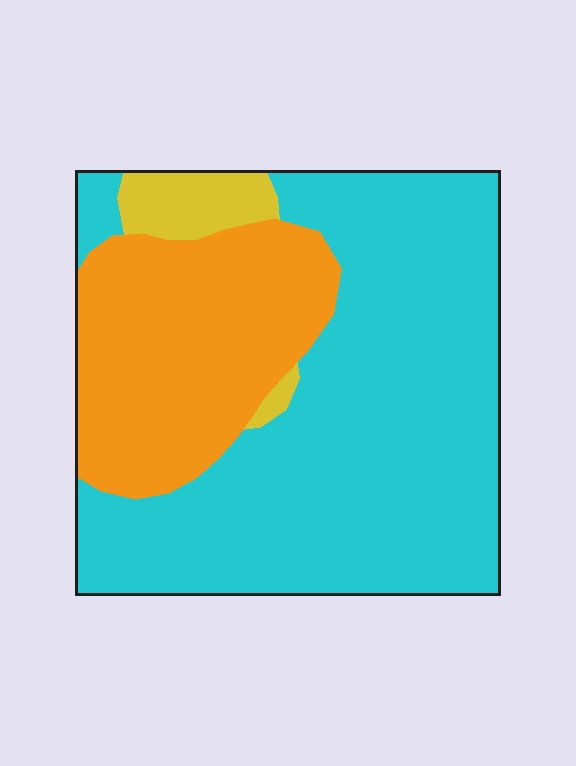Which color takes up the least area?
Yellow, at roughly 5%.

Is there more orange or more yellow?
Orange.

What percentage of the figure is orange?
Orange covers 30% of the figure.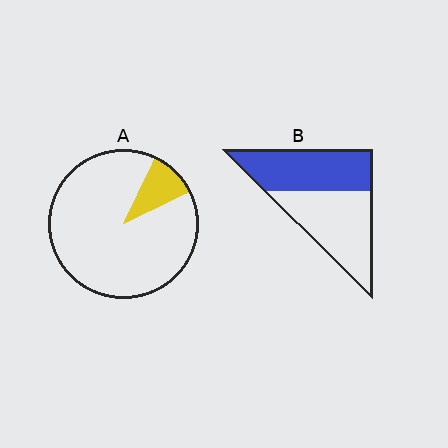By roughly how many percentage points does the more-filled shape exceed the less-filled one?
By roughly 35 percentage points (B over A).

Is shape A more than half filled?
No.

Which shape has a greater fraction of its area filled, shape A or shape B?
Shape B.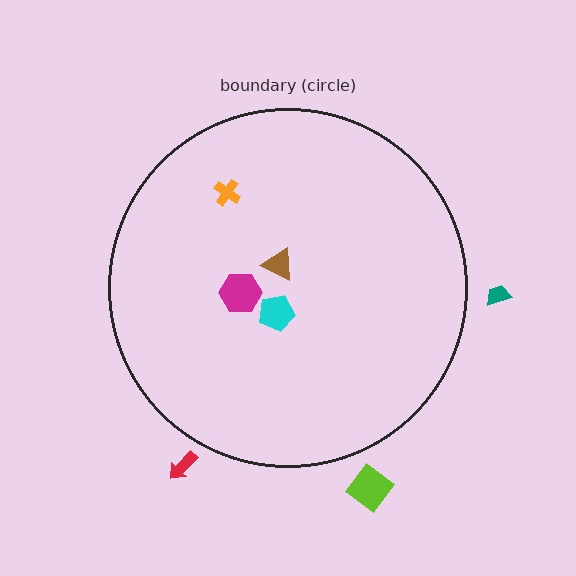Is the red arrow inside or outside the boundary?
Outside.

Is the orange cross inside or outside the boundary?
Inside.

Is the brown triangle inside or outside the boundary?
Inside.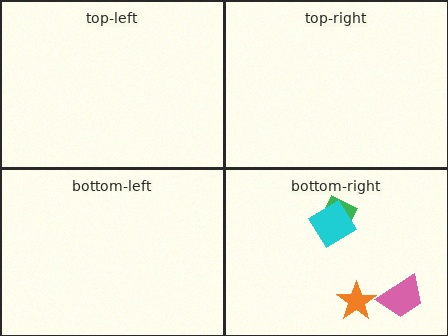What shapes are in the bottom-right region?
The orange star, the green diamond, the cyan diamond, the pink trapezoid.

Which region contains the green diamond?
The bottom-right region.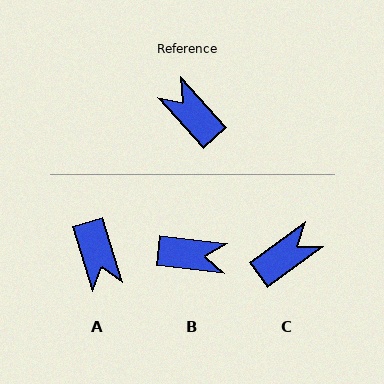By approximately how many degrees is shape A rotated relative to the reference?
Approximately 154 degrees counter-clockwise.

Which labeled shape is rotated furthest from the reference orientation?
A, about 154 degrees away.